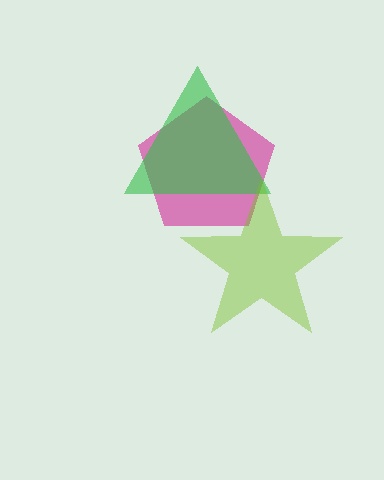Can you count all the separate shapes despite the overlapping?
Yes, there are 3 separate shapes.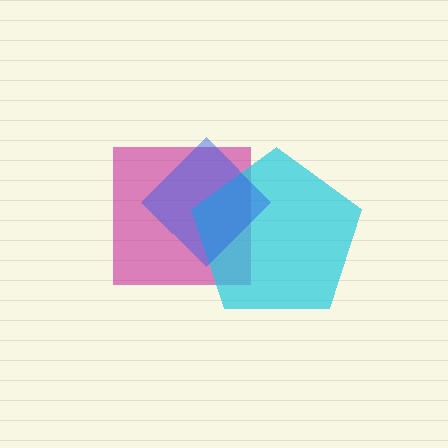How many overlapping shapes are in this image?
There are 3 overlapping shapes in the image.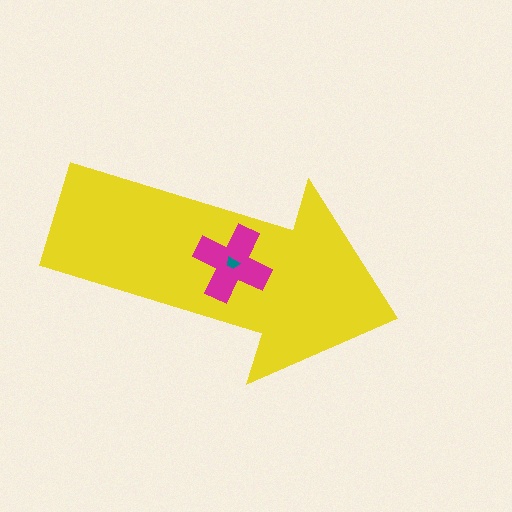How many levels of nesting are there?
3.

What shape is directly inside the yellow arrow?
The magenta cross.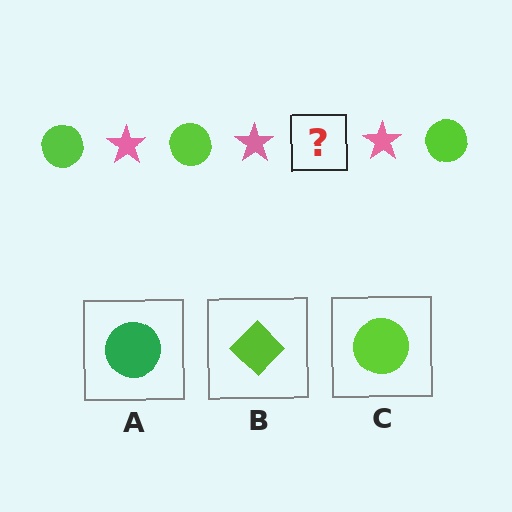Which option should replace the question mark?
Option C.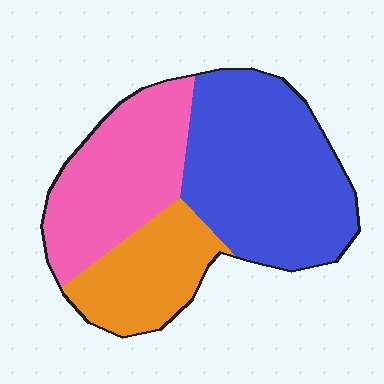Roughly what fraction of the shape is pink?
Pink takes up about one third (1/3) of the shape.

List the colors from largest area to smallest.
From largest to smallest: blue, pink, orange.